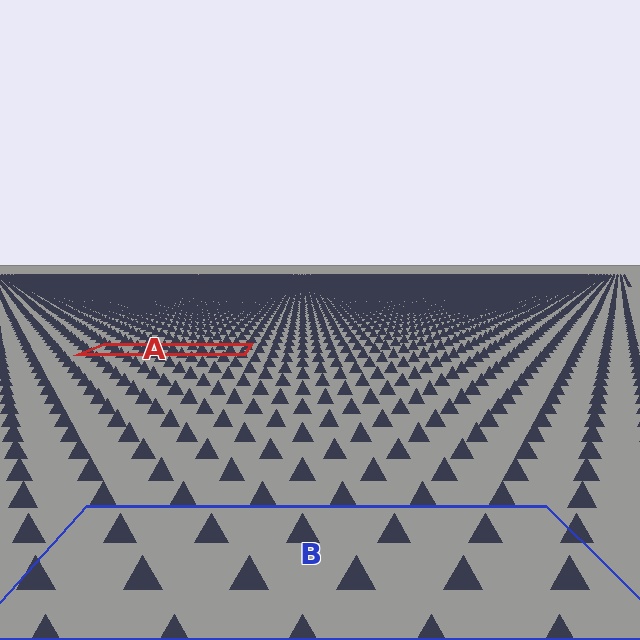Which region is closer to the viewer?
Region B is closer. The texture elements there are larger and more spread out.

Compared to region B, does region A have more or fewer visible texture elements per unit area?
Region A has more texture elements per unit area — they are packed more densely because it is farther away.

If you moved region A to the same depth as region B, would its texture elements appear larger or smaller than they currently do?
They would appear larger. At a closer depth, the same texture elements are projected at a bigger on-screen size.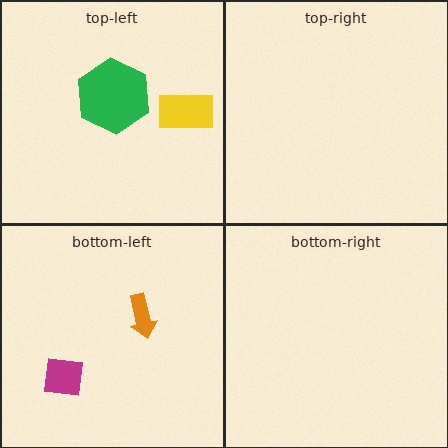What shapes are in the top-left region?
The yellow rectangle, the green hexagon.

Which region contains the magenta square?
The bottom-left region.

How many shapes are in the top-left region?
2.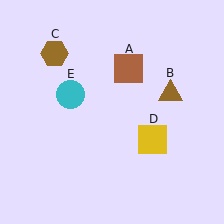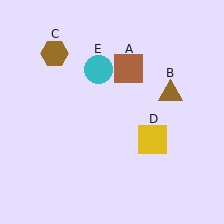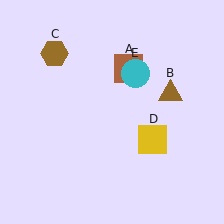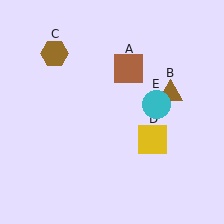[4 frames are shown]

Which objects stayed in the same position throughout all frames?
Brown square (object A) and brown triangle (object B) and brown hexagon (object C) and yellow square (object D) remained stationary.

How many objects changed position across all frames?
1 object changed position: cyan circle (object E).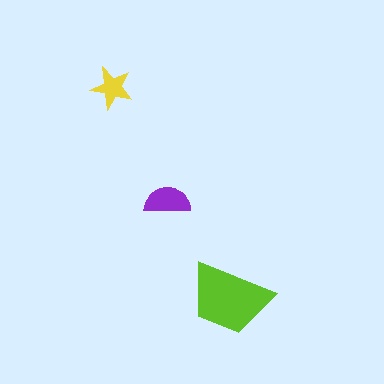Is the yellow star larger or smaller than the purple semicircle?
Smaller.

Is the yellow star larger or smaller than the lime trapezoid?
Smaller.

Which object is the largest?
The lime trapezoid.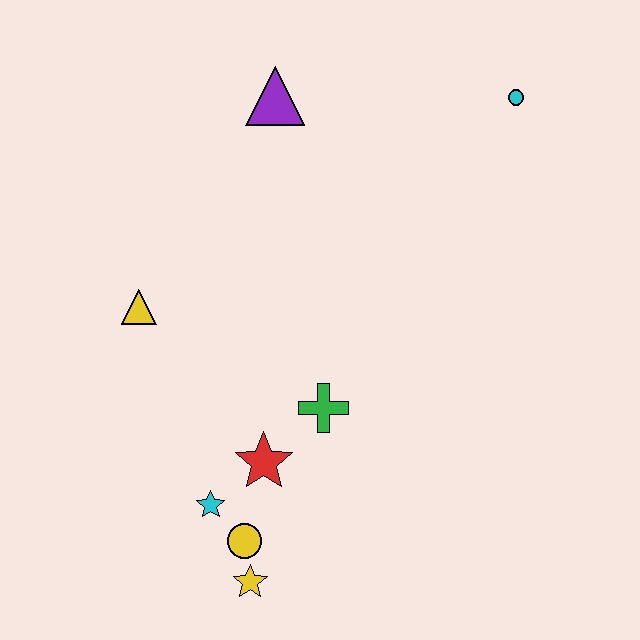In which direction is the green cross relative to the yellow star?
The green cross is above the yellow star.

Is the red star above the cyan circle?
No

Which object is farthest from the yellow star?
The cyan circle is farthest from the yellow star.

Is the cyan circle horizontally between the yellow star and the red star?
No